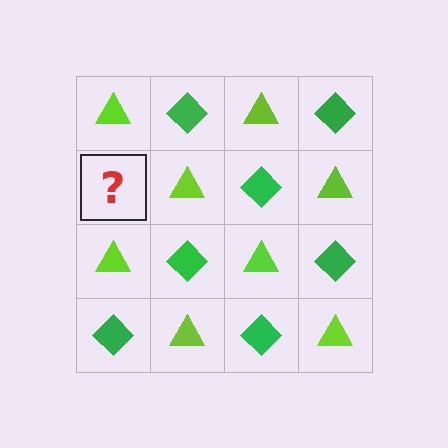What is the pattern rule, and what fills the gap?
The rule is that it alternates lime triangle and green diamond in a checkerboard pattern. The gap should be filled with a green diamond.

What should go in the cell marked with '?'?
The missing cell should contain a green diamond.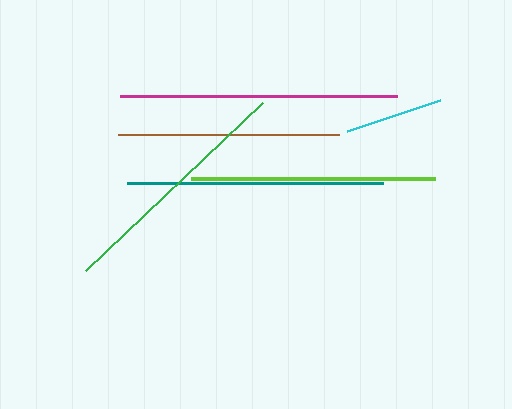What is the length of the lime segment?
The lime segment is approximately 244 pixels long.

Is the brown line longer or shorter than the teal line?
The teal line is longer than the brown line.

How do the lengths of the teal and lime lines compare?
The teal and lime lines are approximately the same length.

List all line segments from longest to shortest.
From longest to shortest: magenta, teal, green, lime, brown, cyan.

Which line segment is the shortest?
The cyan line is the shortest at approximately 98 pixels.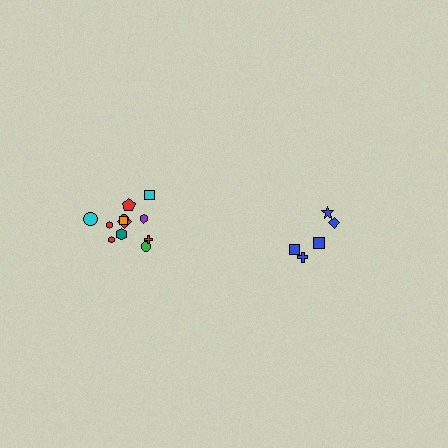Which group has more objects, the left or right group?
The left group.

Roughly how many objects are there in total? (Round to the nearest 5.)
Roughly 15 objects in total.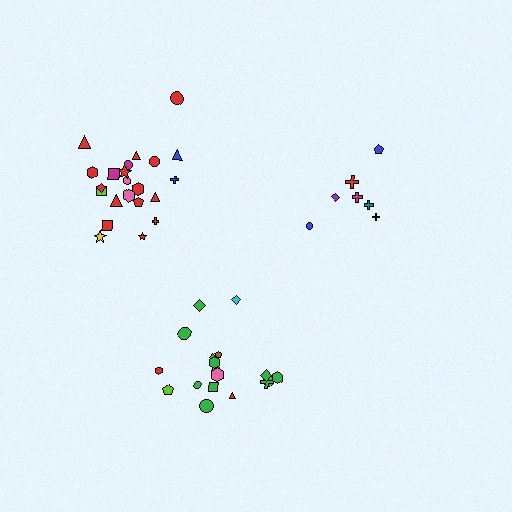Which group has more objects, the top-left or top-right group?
The top-left group.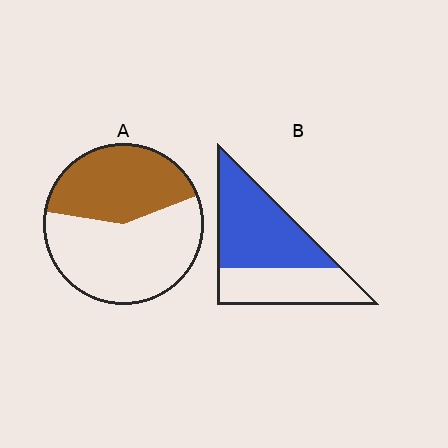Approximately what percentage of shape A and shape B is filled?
A is approximately 40% and B is approximately 60%.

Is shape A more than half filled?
No.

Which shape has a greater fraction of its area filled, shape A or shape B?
Shape B.